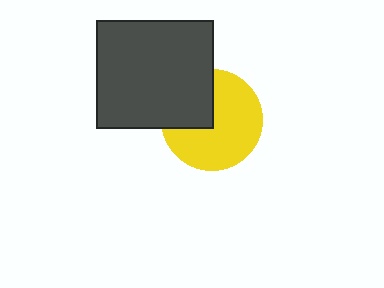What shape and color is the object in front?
The object in front is a dark gray rectangle.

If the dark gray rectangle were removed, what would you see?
You would see the complete yellow circle.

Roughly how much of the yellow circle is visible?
Most of it is visible (roughly 68%).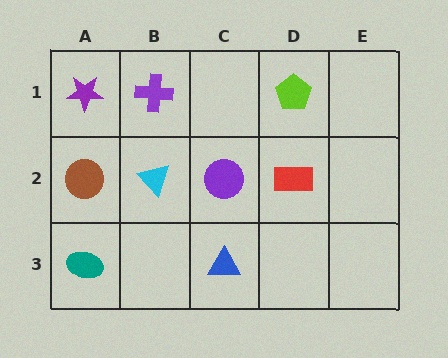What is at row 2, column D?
A red rectangle.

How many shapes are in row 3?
2 shapes.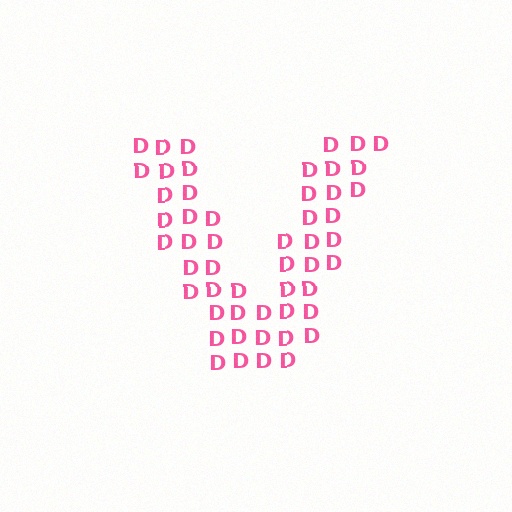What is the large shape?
The large shape is the letter V.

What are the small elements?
The small elements are letter D's.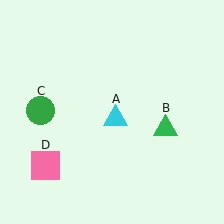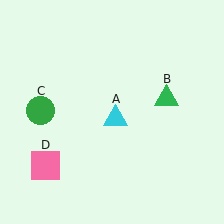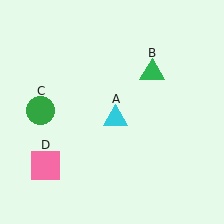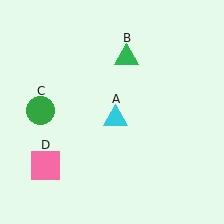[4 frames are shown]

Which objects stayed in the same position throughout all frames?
Cyan triangle (object A) and green circle (object C) and pink square (object D) remained stationary.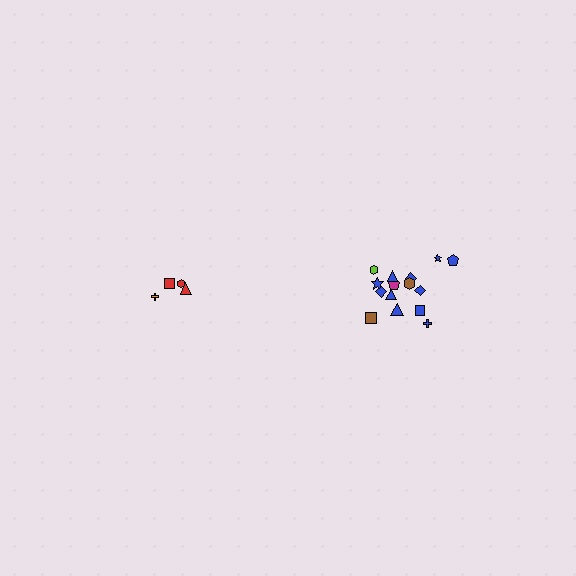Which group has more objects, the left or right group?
The right group.